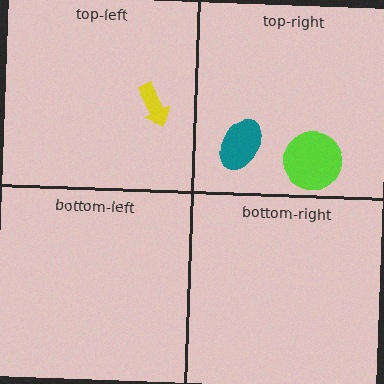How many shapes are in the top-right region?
2.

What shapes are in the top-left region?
The yellow arrow.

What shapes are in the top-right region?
The lime circle, the teal ellipse.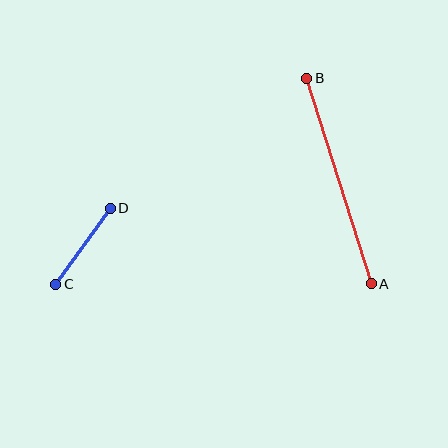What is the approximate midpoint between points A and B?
The midpoint is at approximately (339, 181) pixels.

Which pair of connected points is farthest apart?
Points A and B are farthest apart.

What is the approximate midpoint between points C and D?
The midpoint is at approximately (83, 246) pixels.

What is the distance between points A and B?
The distance is approximately 215 pixels.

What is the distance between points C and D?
The distance is approximately 93 pixels.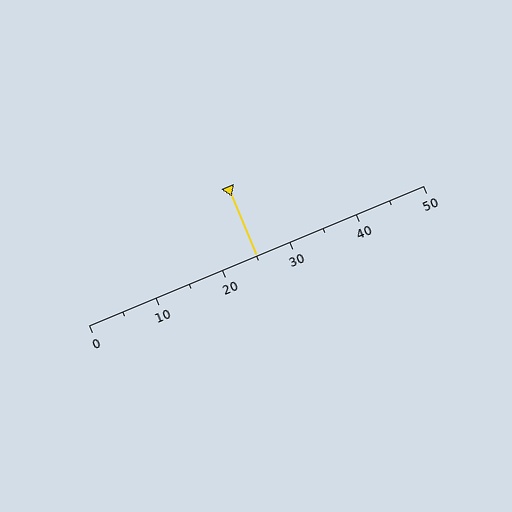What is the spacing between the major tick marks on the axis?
The major ticks are spaced 10 apart.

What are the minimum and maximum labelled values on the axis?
The axis runs from 0 to 50.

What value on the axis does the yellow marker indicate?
The marker indicates approximately 25.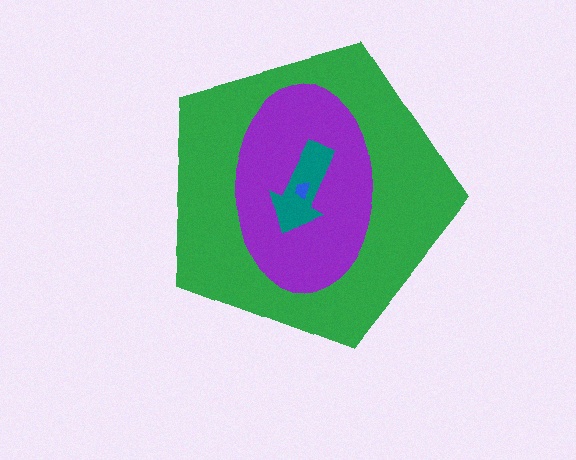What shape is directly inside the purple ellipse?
The teal arrow.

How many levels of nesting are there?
4.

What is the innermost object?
The blue trapezoid.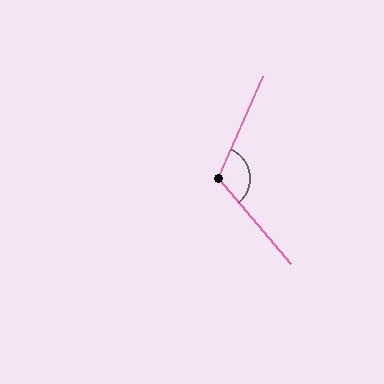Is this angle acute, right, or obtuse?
It is obtuse.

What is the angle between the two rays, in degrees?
Approximately 116 degrees.